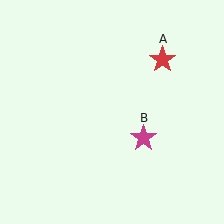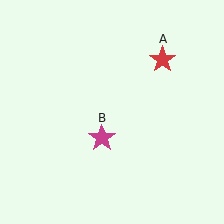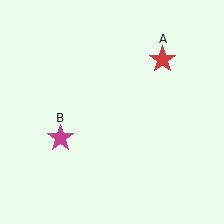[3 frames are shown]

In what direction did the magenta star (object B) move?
The magenta star (object B) moved left.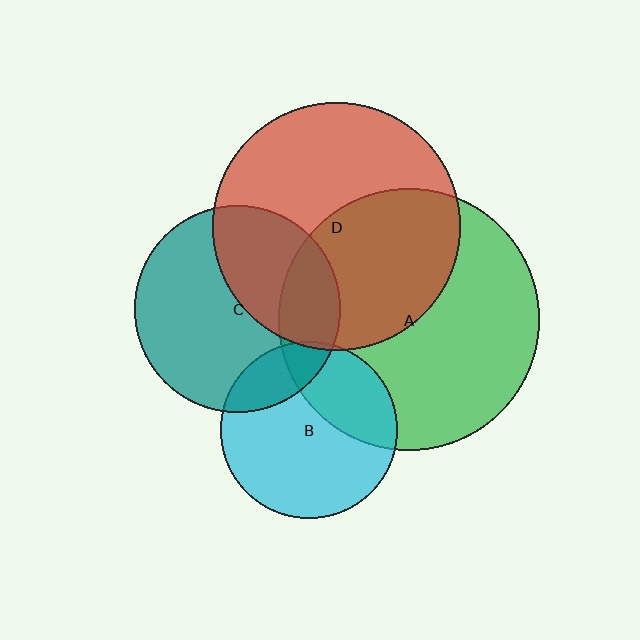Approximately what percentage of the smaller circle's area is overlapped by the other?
Approximately 30%.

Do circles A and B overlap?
Yes.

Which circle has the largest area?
Circle A (green).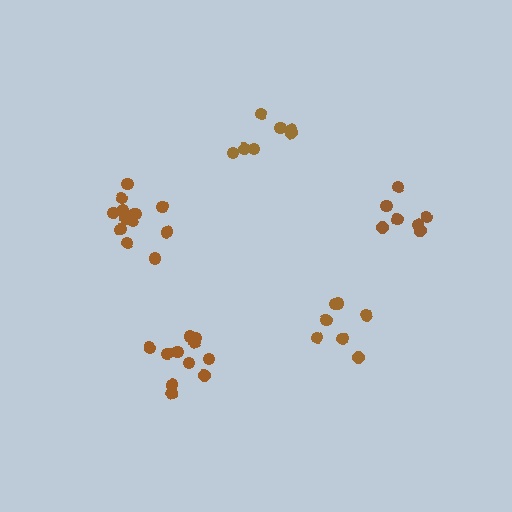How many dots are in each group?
Group 1: 11 dots, Group 2: 7 dots, Group 3: 7 dots, Group 4: 13 dots, Group 5: 7 dots (45 total).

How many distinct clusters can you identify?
There are 5 distinct clusters.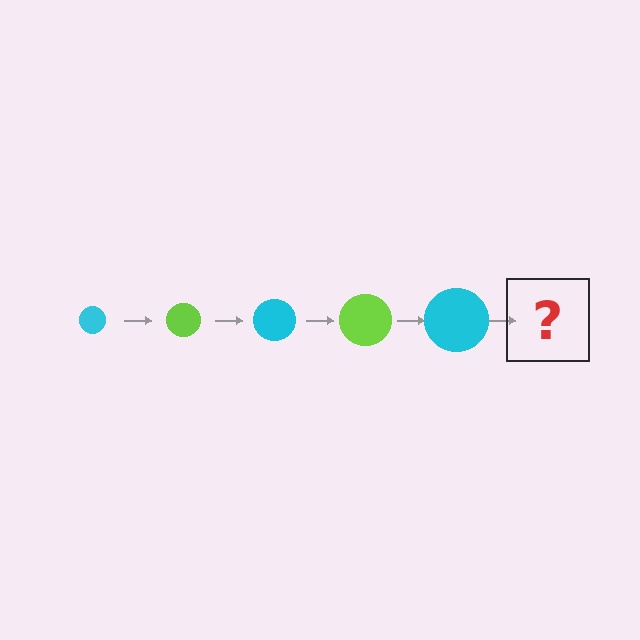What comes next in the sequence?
The next element should be a lime circle, larger than the previous one.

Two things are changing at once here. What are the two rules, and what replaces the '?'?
The two rules are that the circle grows larger each step and the color cycles through cyan and lime. The '?' should be a lime circle, larger than the previous one.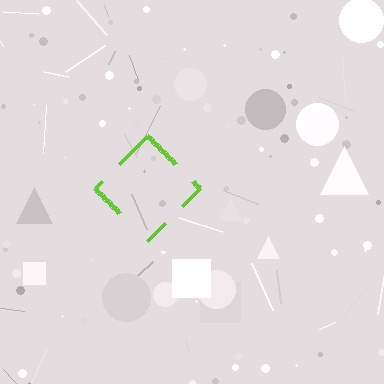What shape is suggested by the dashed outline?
The dashed outline suggests a diamond.